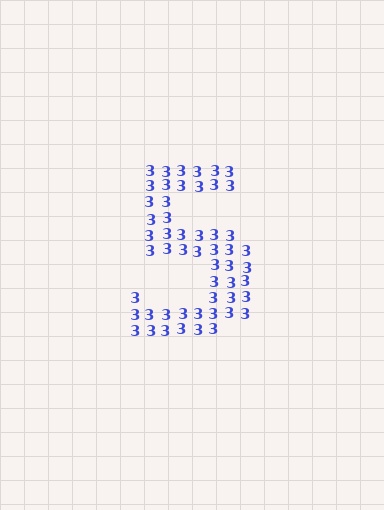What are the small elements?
The small elements are digit 3's.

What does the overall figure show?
The overall figure shows the digit 5.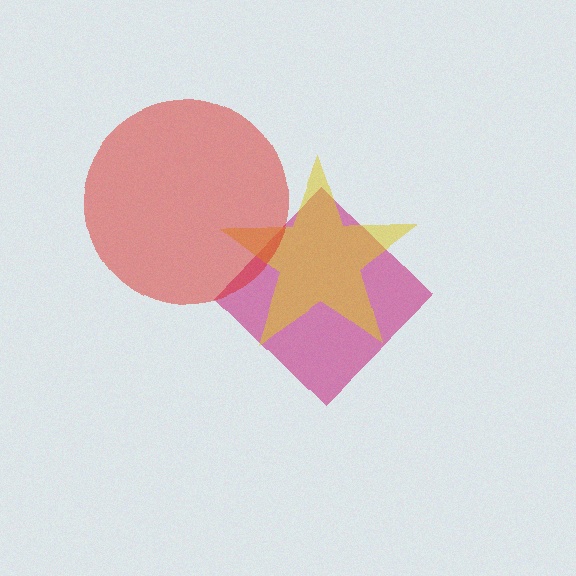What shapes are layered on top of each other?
The layered shapes are: a magenta diamond, a yellow star, a red circle.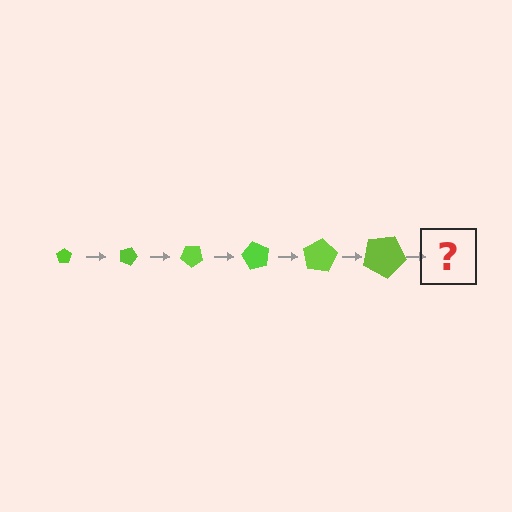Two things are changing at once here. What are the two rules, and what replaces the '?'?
The two rules are that the pentagon grows larger each step and it rotates 20 degrees each step. The '?' should be a pentagon, larger than the previous one and rotated 120 degrees from the start.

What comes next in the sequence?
The next element should be a pentagon, larger than the previous one and rotated 120 degrees from the start.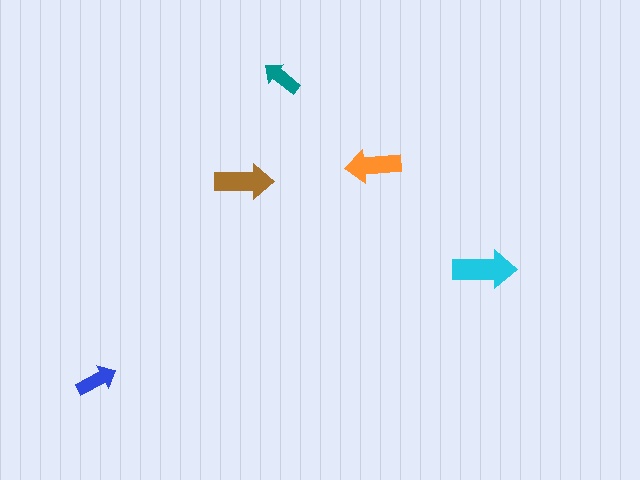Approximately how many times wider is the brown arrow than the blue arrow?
About 1.5 times wider.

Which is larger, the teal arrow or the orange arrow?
The orange one.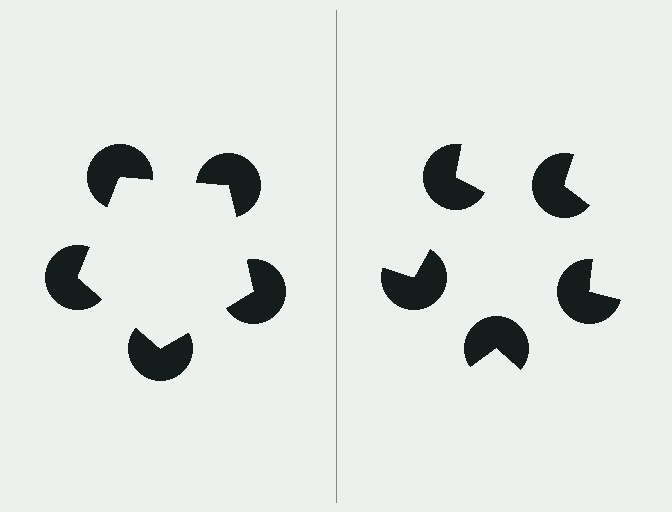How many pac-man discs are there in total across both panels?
10 — 5 on each side.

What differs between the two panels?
The pac-man discs are positioned identically on both sides; only the wedge orientations differ. On the left they align to a pentagon; on the right they are misaligned.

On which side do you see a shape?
An illusory pentagon appears on the left side. On the right side the wedge cuts are rotated, so no coherent shape forms.